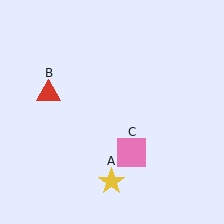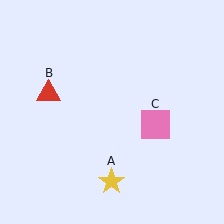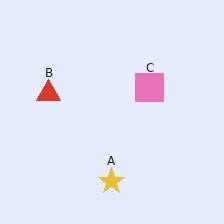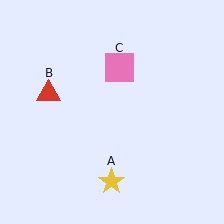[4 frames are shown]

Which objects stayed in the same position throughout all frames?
Yellow star (object A) and red triangle (object B) remained stationary.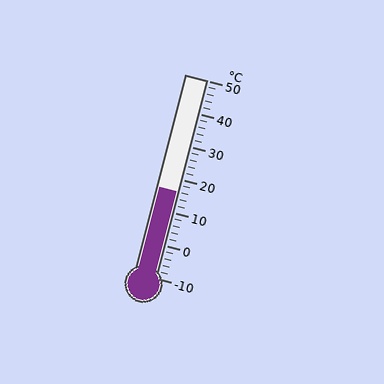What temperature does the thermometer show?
The thermometer shows approximately 16°C.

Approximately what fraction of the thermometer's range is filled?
The thermometer is filled to approximately 45% of its range.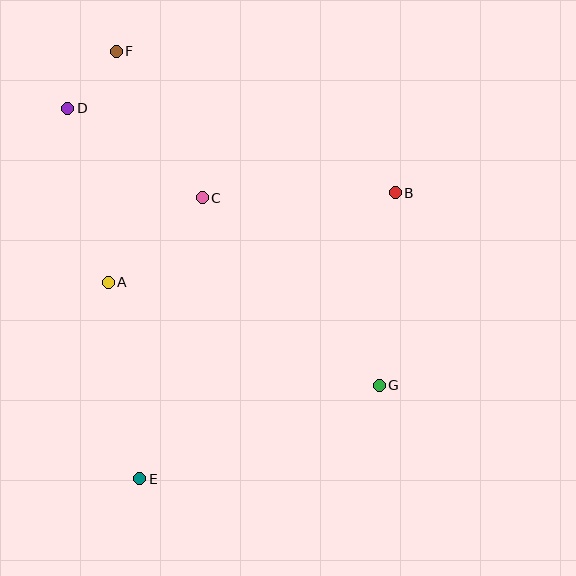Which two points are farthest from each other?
Points E and F are farthest from each other.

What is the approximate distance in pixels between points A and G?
The distance between A and G is approximately 290 pixels.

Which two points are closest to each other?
Points D and F are closest to each other.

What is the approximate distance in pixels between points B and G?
The distance between B and G is approximately 193 pixels.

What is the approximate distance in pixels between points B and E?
The distance between B and E is approximately 384 pixels.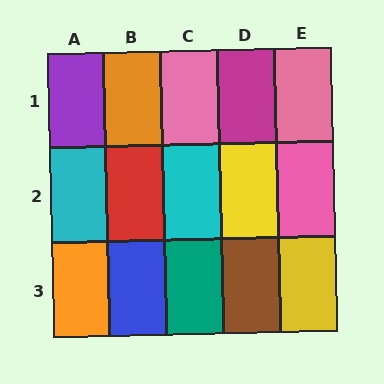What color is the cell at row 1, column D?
Magenta.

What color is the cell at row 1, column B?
Orange.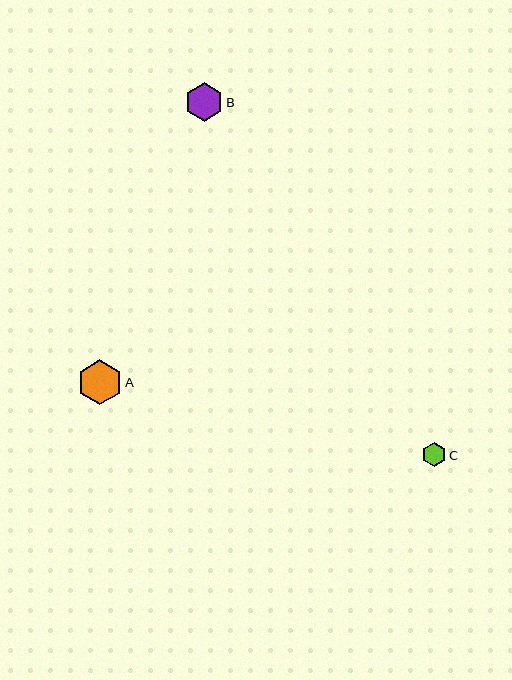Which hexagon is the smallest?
Hexagon C is the smallest with a size of approximately 24 pixels.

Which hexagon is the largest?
Hexagon A is the largest with a size of approximately 44 pixels.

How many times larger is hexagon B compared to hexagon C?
Hexagon B is approximately 1.6 times the size of hexagon C.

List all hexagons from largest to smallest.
From largest to smallest: A, B, C.